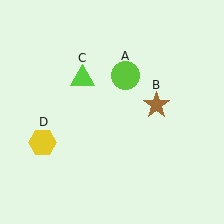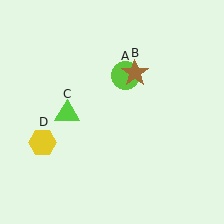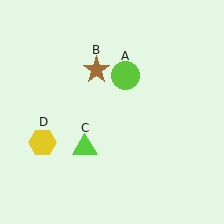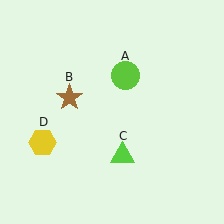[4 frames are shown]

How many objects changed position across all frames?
2 objects changed position: brown star (object B), lime triangle (object C).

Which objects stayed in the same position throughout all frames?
Lime circle (object A) and yellow hexagon (object D) remained stationary.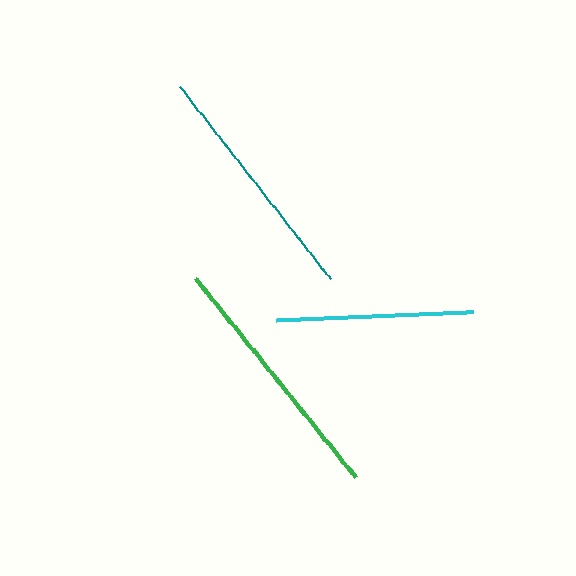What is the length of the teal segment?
The teal segment is approximately 244 pixels long.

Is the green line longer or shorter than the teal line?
The green line is longer than the teal line.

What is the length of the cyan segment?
The cyan segment is approximately 197 pixels long.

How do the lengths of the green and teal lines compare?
The green and teal lines are approximately the same length.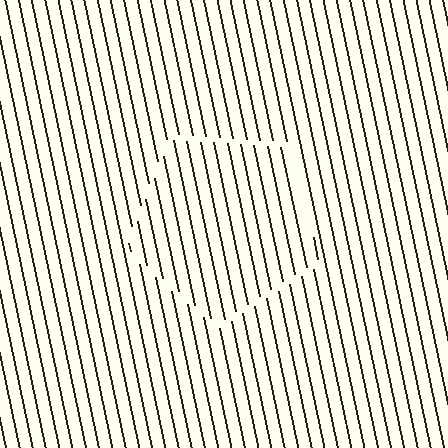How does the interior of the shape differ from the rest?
The interior of the shape contains the same grating, shifted by half a period — the contour is defined by the phase discontinuity where line-ends from the inner and outer gratings abut.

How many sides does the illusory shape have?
5 sides — the line-ends trace a pentagon.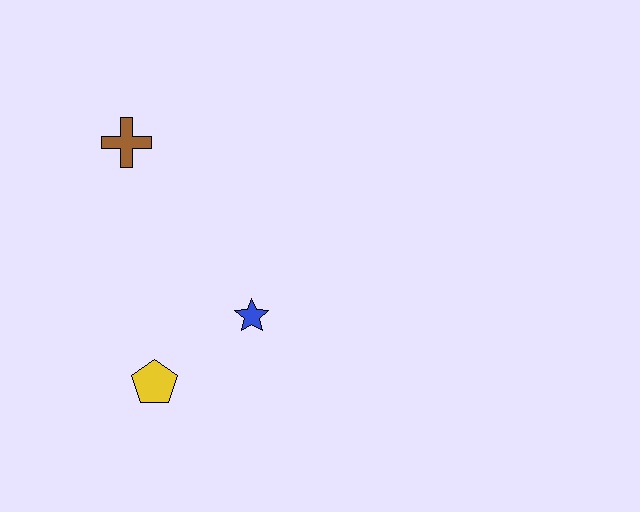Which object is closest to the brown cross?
The blue star is closest to the brown cross.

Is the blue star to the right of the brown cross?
Yes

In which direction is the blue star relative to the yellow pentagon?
The blue star is to the right of the yellow pentagon.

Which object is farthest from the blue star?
The brown cross is farthest from the blue star.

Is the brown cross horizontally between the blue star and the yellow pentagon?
No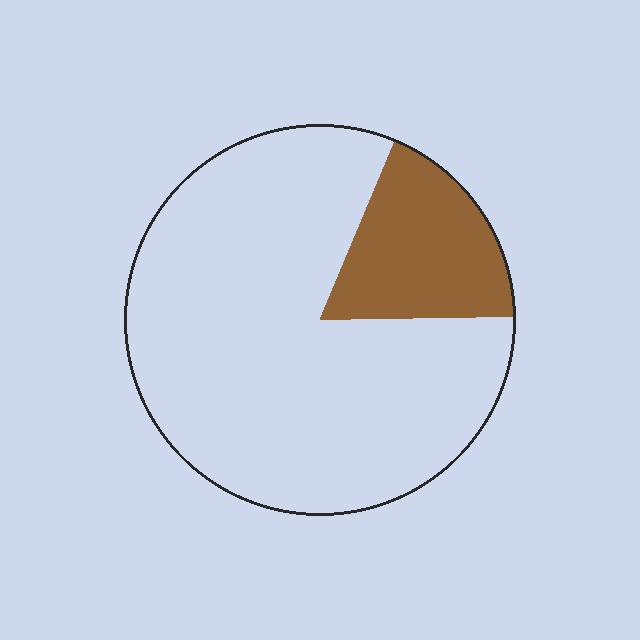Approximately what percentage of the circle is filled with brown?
Approximately 20%.